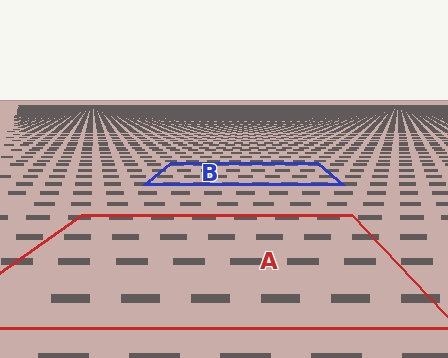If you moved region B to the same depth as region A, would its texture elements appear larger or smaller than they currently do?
They would appear larger. At a closer depth, the same texture elements are projected at a bigger on-screen size.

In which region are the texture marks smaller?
The texture marks are smaller in region B, because it is farther away.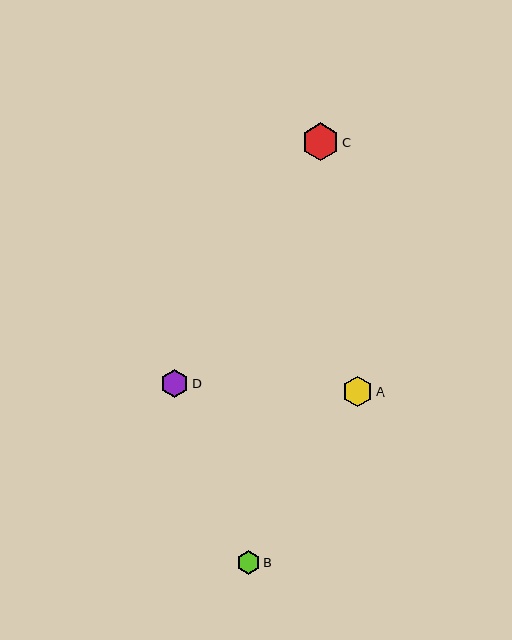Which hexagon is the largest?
Hexagon C is the largest with a size of approximately 38 pixels.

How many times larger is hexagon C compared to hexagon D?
Hexagon C is approximately 1.3 times the size of hexagon D.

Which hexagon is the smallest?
Hexagon B is the smallest with a size of approximately 23 pixels.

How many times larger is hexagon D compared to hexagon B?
Hexagon D is approximately 1.2 times the size of hexagon B.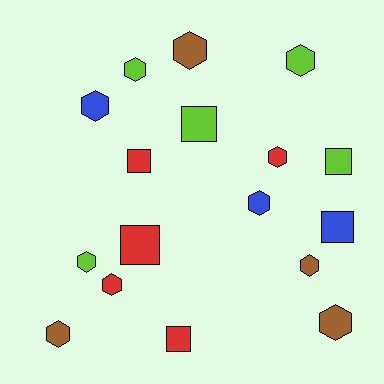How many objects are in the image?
There are 17 objects.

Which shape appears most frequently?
Hexagon, with 11 objects.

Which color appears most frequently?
Lime, with 5 objects.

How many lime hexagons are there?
There are 3 lime hexagons.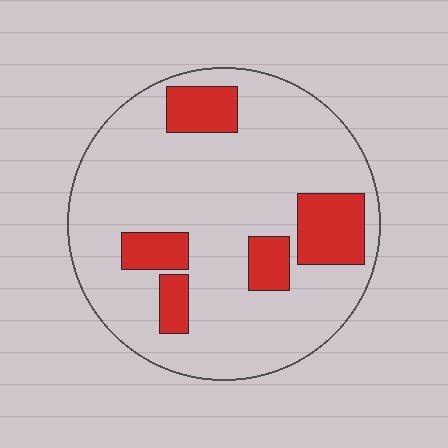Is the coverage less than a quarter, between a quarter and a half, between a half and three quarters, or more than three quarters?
Less than a quarter.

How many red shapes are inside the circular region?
5.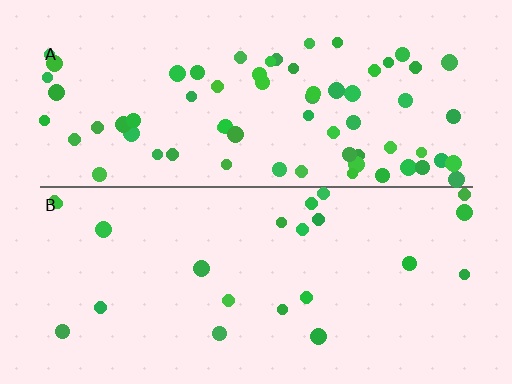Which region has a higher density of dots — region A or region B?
A (the top).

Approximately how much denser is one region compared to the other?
Approximately 3.1× — region A over region B.